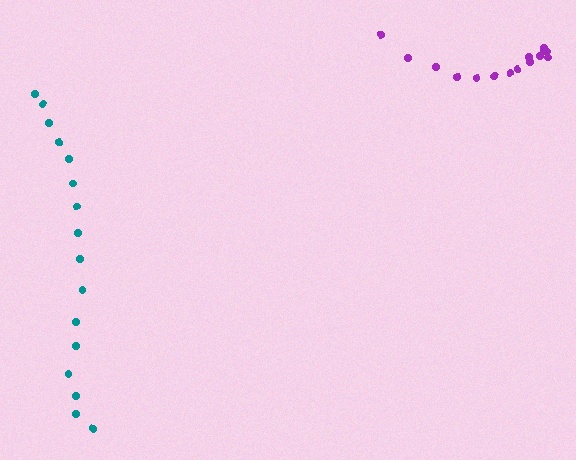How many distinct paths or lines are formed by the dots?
There are 2 distinct paths.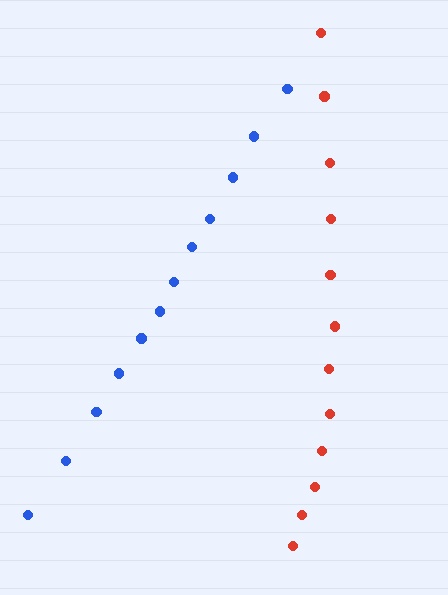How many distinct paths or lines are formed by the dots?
There are 2 distinct paths.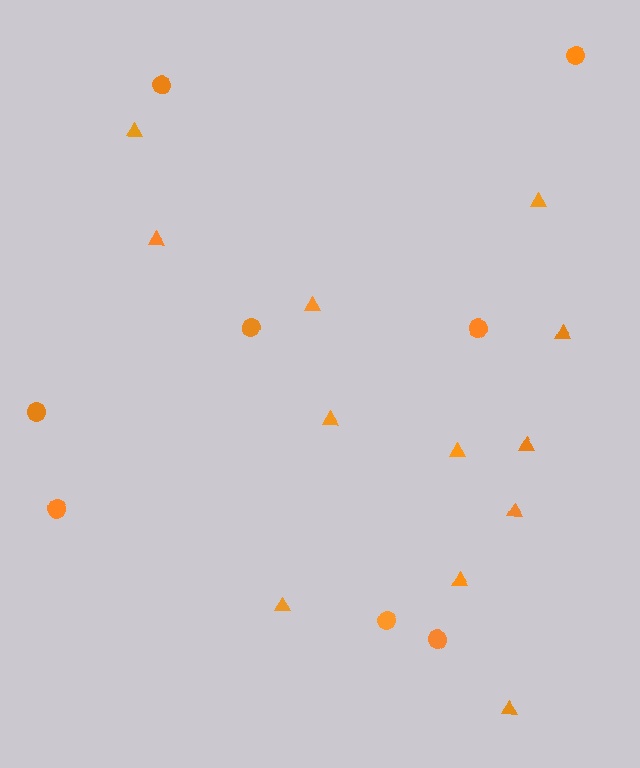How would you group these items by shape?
There are 2 groups: one group of triangles (12) and one group of circles (8).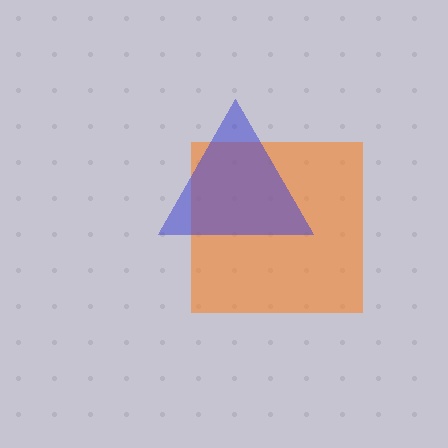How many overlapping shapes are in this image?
There are 2 overlapping shapes in the image.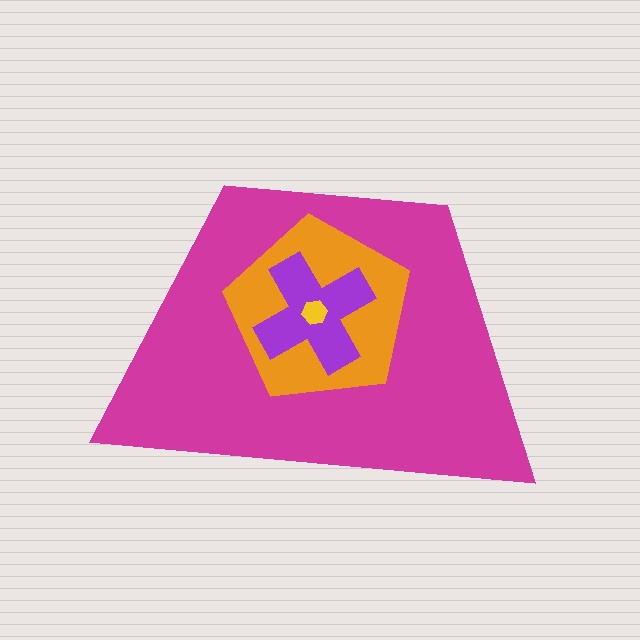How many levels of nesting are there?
4.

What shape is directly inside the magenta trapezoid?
The orange pentagon.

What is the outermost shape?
The magenta trapezoid.